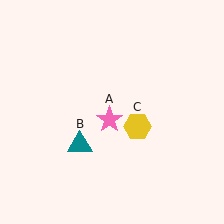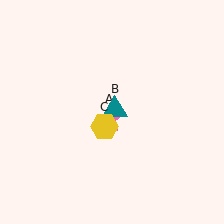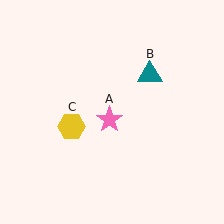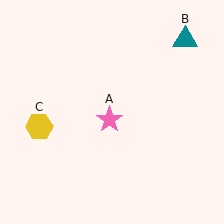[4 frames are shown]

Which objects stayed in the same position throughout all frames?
Pink star (object A) remained stationary.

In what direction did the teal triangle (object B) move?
The teal triangle (object B) moved up and to the right.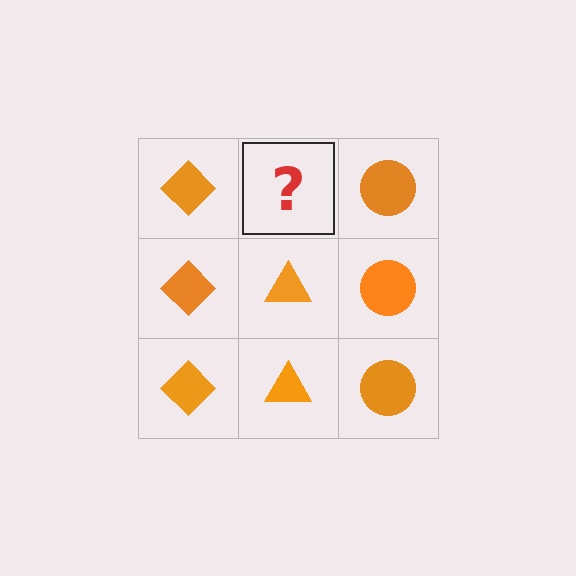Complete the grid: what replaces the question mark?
The question mark should be replaced with an orange triangle.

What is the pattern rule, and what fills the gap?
The rule is that each column has a consistent shape. The gap should be filled with an orange triangle.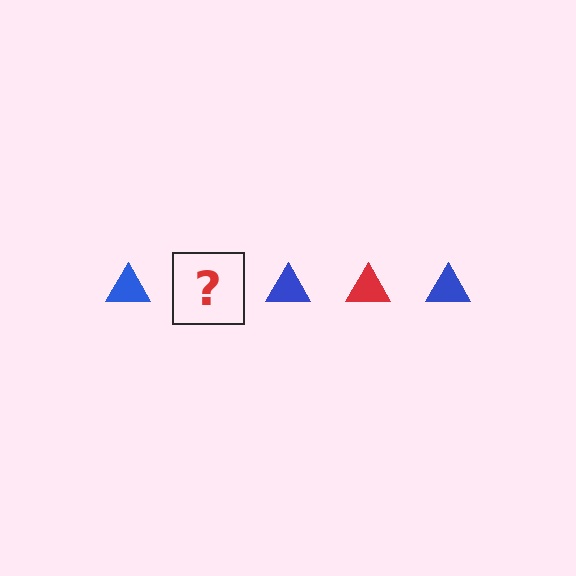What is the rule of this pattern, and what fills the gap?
The rule is that the pattern cycles through blue, red triangles. The gap should be filled with a red triangle.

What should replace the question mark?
The question mark should be replaced with a red triangle.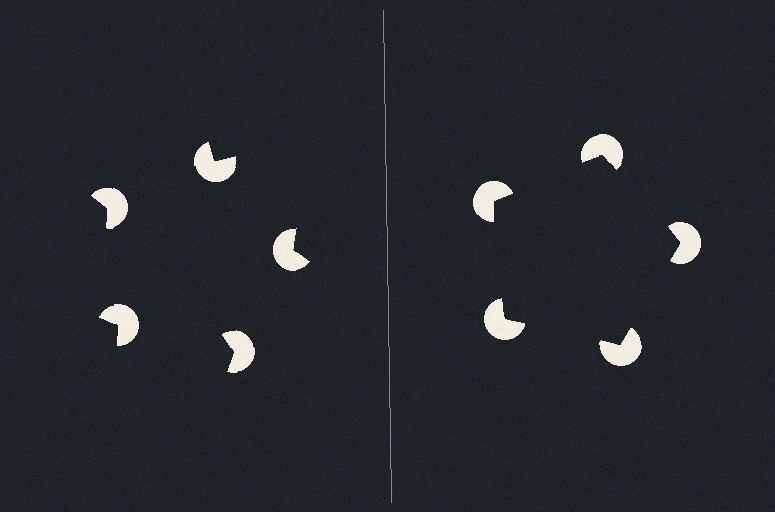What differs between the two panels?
The pac-man discs are positioned identically on both sides; only the wedge orientations differ. On the right they align to a pentagon; on the left they are misaligned.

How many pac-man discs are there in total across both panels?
10 — 5 on each side.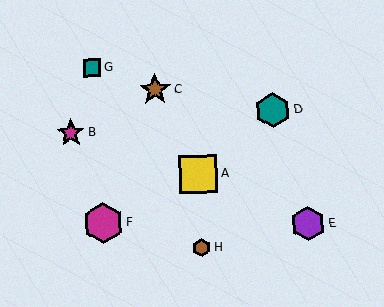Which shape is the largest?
The magenta hexagon (labeled F) is the largest.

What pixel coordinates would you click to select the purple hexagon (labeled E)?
Click at (308, 224) to select the purple hexagon E.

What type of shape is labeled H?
Shape H is a brown hexagon.